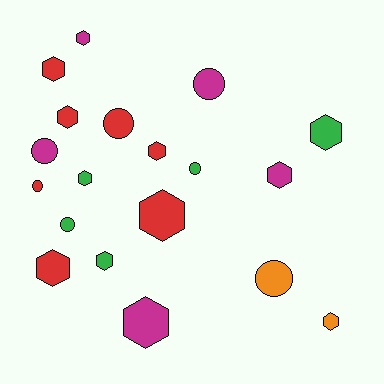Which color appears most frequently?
Red, with 7 objects.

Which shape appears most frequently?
Hexagon, with 12 objects.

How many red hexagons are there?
There are 5 red hexagons.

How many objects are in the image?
There are 19 objects.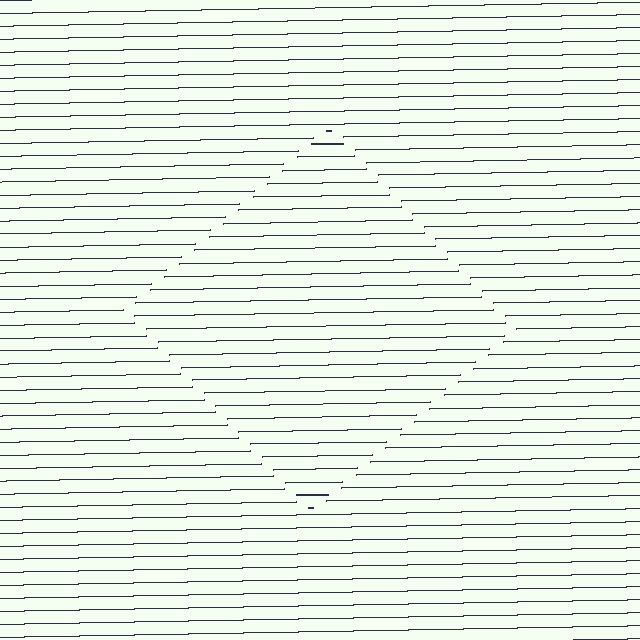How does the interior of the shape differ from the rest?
The interior of the shape contains the same grating, shifted by half a period — the contour is defined by the phase discontinuity where line-ends from the inner and outer gratings abut.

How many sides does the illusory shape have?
4 sides — the line-ends trace a square.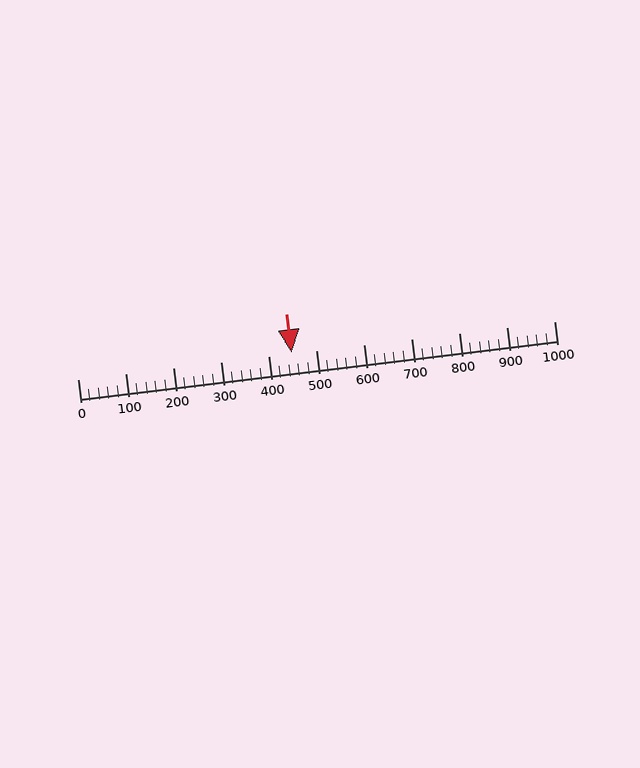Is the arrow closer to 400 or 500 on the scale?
The arrow is closer to 400.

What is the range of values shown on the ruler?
The ruler shows values from 0 to 1000.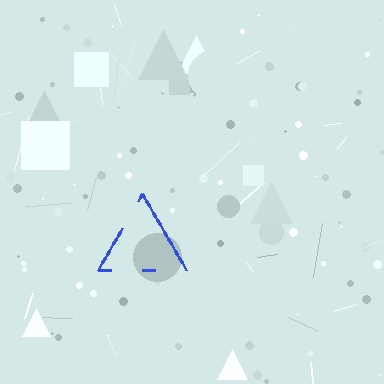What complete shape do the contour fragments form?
The contour fragments form a triangle.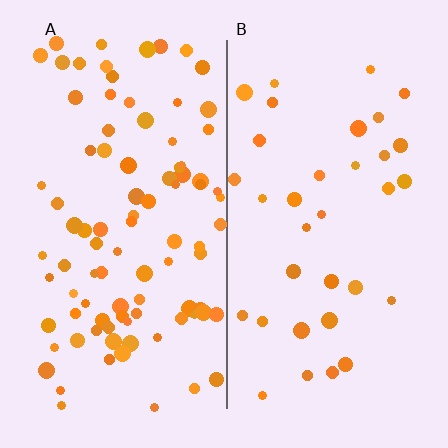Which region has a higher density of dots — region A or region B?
A (the left).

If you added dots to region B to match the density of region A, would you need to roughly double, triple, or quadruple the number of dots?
Approximately triple.